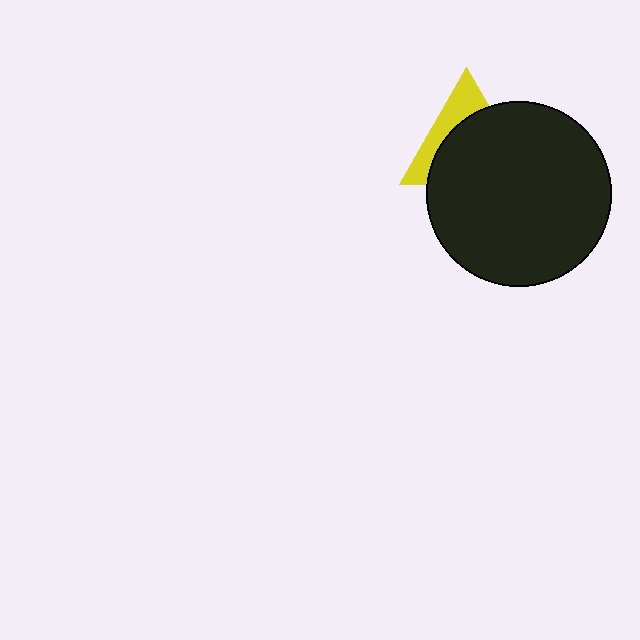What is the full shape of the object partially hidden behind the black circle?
The partially hidden object is a yellow triangle.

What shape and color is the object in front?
The object in front is a black circle.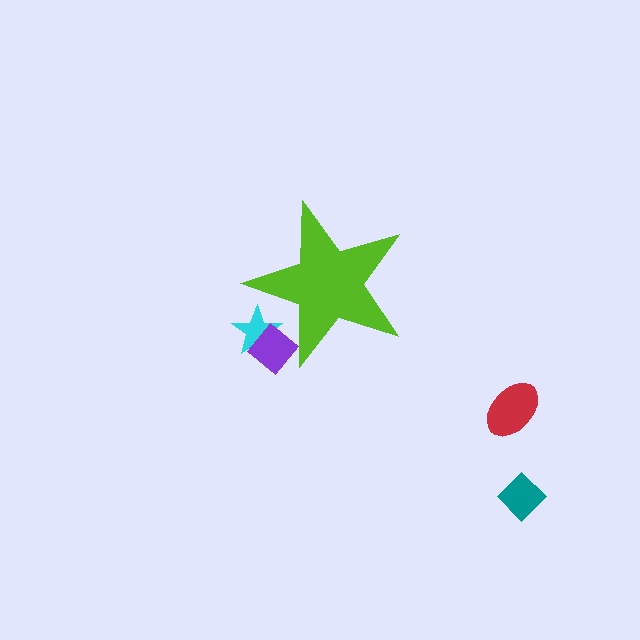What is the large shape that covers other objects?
A lime star.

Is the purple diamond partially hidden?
Yes, the purple diamond is partially hidden behind the lime star.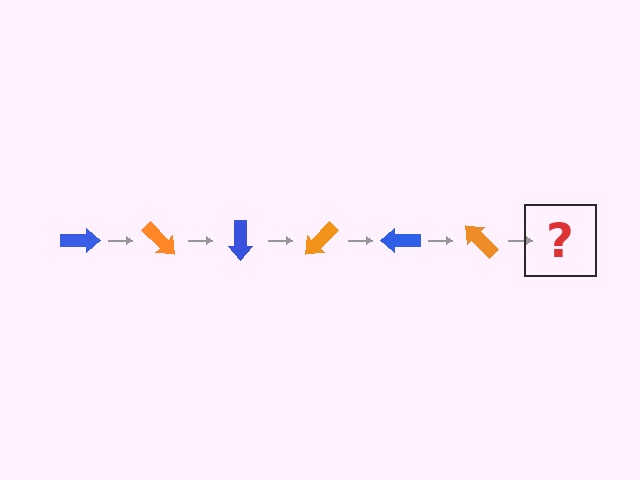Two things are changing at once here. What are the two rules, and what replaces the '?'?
The two rules are that it rotates 45 degrees each step and the color cycles through blue and orange. The '?' should be a blue arrow, rotated 270 degrees from the start.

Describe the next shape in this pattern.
It should be a blue arrow, rotated 270 degrees from the start.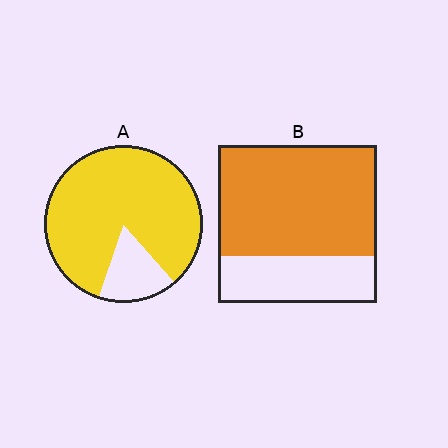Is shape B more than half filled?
Yes.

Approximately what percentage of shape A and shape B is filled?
A is approximately 85% and B is approximately 70%.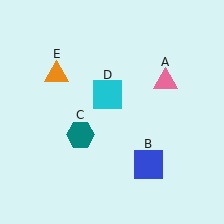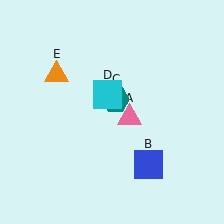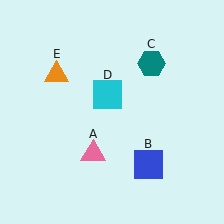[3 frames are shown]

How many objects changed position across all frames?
2 objects changed position: pink triangle (object A), teal hexagon (object C).